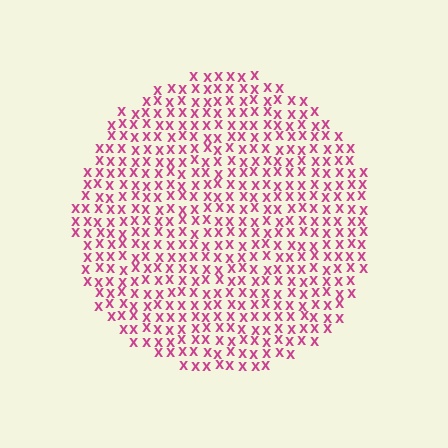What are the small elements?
The small elements are letter X's.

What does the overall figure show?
The overall figure shows a circle.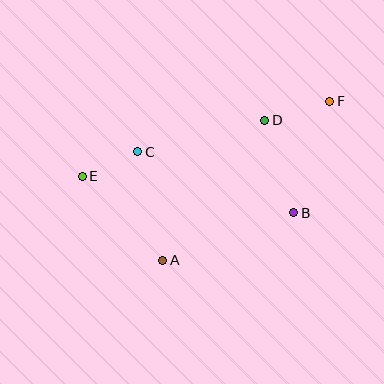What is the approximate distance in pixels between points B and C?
The distance between B and C is approximately 168 pixels.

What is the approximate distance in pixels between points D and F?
The distance between D and F is approximately 68 pixels.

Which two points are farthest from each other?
Points E and F are farthest from each other.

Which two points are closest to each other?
Points C and E are closest to each other.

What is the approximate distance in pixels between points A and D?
The distance between A and D is approximately 173 pixels.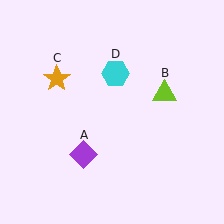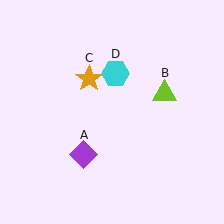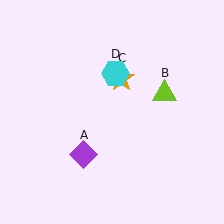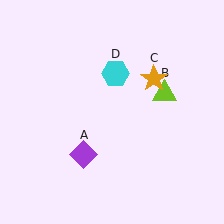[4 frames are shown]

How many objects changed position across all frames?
1 object changed position: orange star (object C).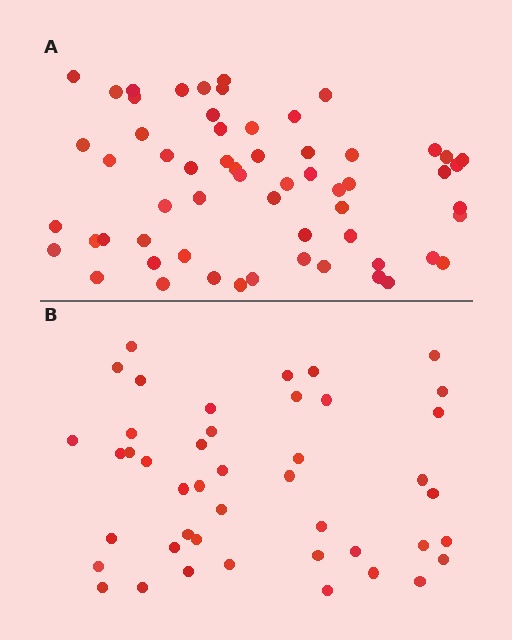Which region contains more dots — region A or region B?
Region A (the top region) has more dots.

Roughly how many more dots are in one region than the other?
Region A has approximately 15 more dots than region B.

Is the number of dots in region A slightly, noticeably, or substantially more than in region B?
Region A has noticeably more, but not dramatically so. The ratio is roughly 1.4 to 1.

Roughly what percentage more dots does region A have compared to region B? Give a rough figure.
About 35% more.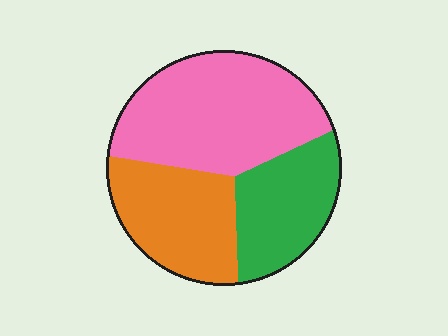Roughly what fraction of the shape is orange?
Orange takes up between a quarter and a half of the shape.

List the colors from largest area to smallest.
From largest to smallest: pink, orange, green.